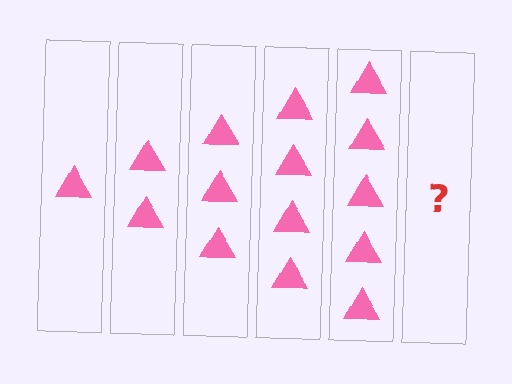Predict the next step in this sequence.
The next step is 6 triangles.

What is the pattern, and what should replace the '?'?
The pattern is that each step adds one more triangle. The '?' should be 6 triangles.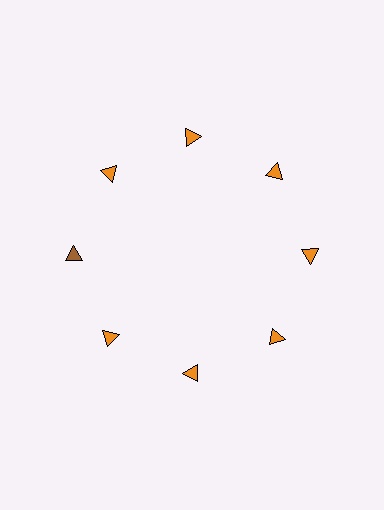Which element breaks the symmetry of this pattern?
The brown triangle at roughly the 9 o'clock position breaks the symmetry. All other shapes are orange triangles.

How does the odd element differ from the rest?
It has a different color: brown instead of orange.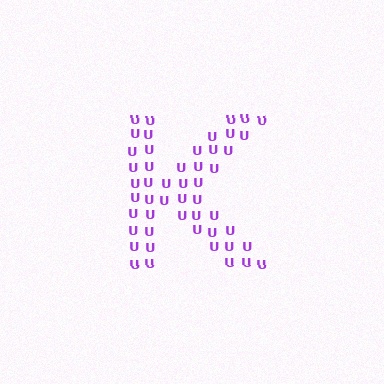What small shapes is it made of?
It is made of small letter U's.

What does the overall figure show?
The overall figure shows the letter K.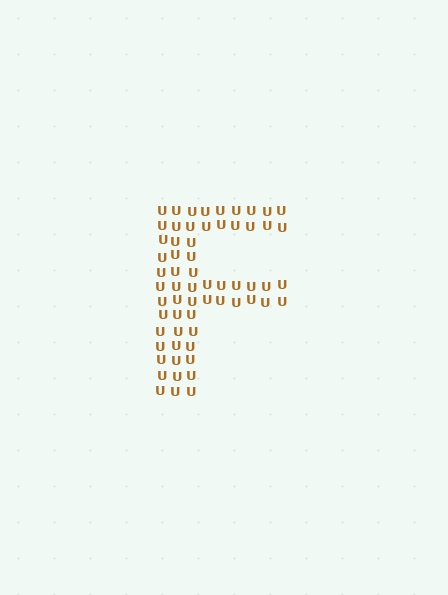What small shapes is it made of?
It is made of small letter U's.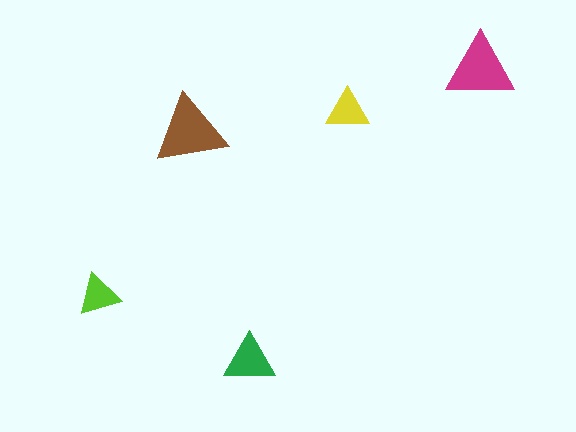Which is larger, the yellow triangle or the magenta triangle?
The magenta one.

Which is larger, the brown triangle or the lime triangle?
The brown one.